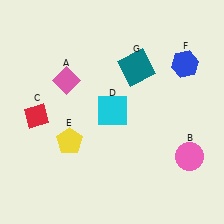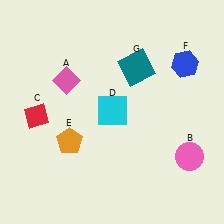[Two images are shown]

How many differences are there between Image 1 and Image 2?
There is 1 difference between the two images.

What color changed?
The pentagon (E) changed from yellow in Image 1 to orange in Image 2.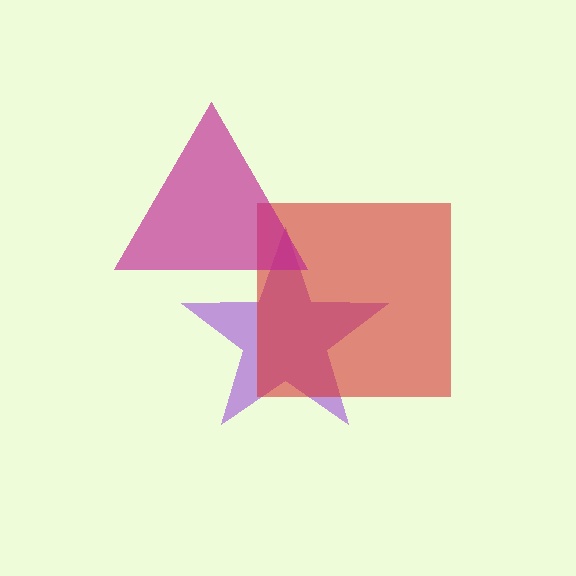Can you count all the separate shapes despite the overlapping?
Yes, there are 3 separate shapes.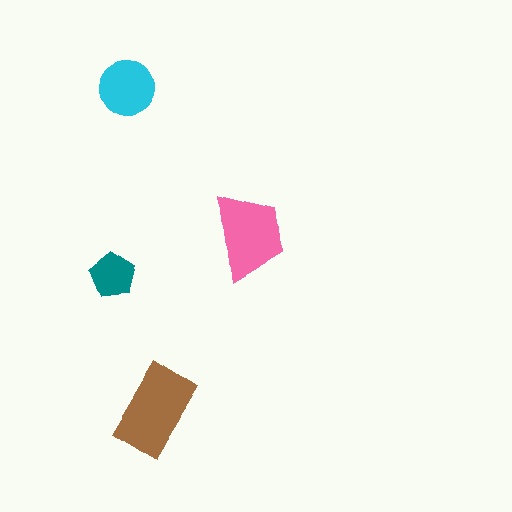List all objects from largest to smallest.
The brown rectangle, the pink trapezoid, the cyan circle, the teal pentagon.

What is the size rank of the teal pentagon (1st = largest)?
4th.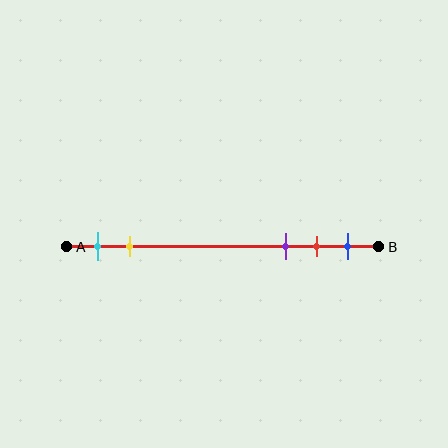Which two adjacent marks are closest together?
The red and blue marks are the closest adjacent pair.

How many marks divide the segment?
There are 5 marks dividing the segment.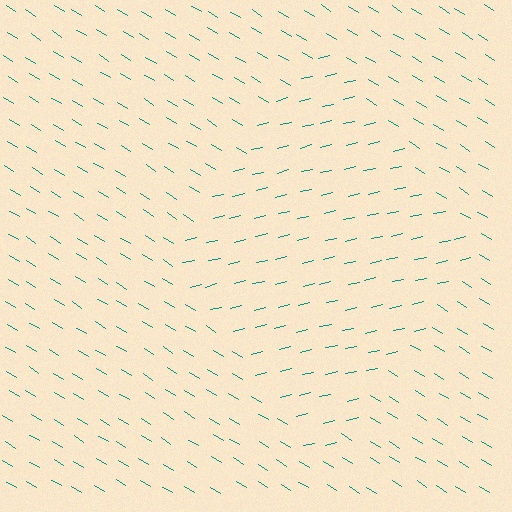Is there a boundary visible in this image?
Yes, there is a texture boundary formed by a change in line orientation.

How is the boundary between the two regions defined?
The boundary is defined purely by a change in line orientation (approximately 45 degrees difference). All lines are the same color and thickness.